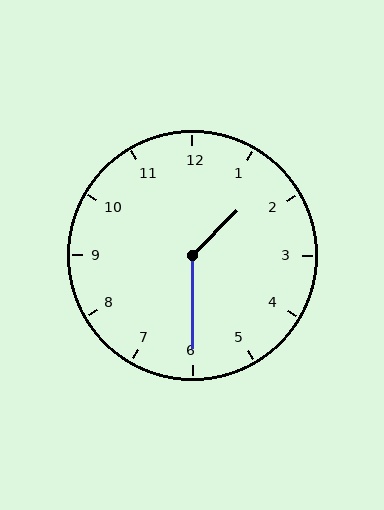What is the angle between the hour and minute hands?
Approximately 135 degrees.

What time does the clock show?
1:30.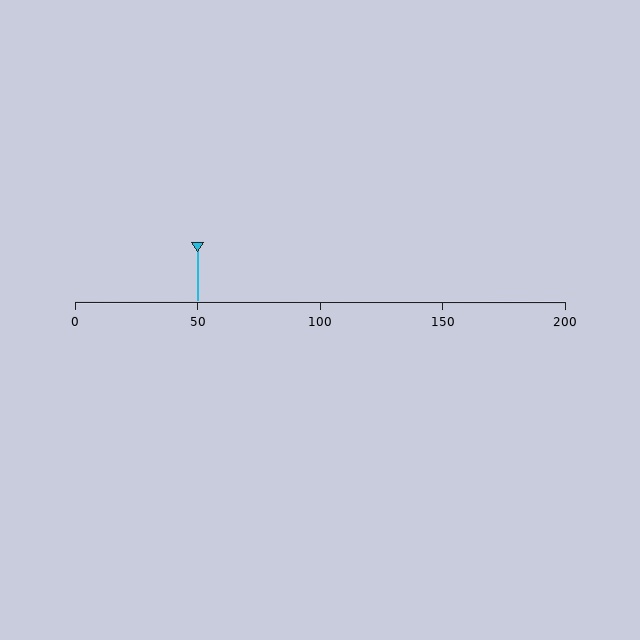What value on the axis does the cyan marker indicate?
The marker indicates approximately 50.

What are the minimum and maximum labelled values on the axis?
The axis runs from 0 to 200.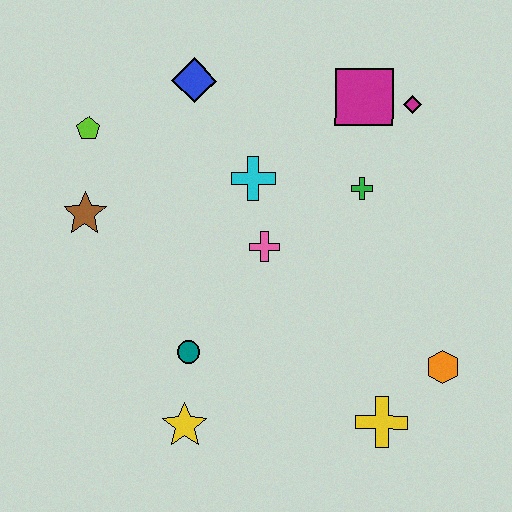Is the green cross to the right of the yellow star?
Yes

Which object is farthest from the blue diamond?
The yellow cross is farthest from the blue diamond.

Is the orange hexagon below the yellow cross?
No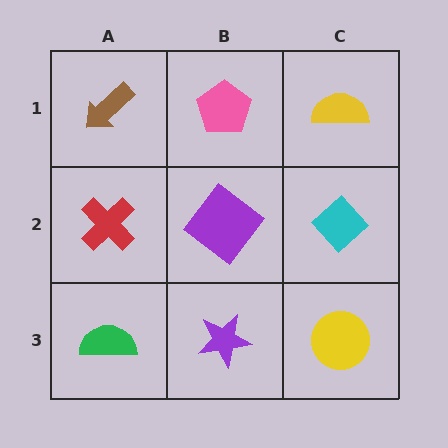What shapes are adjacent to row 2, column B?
A pink pentagon (row 1, column B), a purple star (row 3, column B), a red cross (row 2, column A), a cyan diamond (row 2, column C).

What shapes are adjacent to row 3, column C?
A cyan diamond (row 2, column C), a purple star (row 3, column B).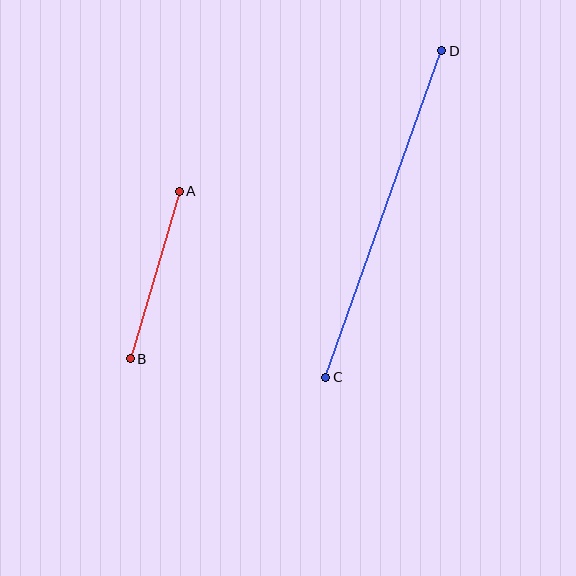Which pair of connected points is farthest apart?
Points C and D are farthest apart.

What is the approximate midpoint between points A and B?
The midpoint is at approximately (155, 275) pixels.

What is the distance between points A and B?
The distance is approximately 174 pixels.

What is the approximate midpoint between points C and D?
The midpoint is at approximately (384, 214) pixels.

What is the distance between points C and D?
The distance is approximately 346 pixels.